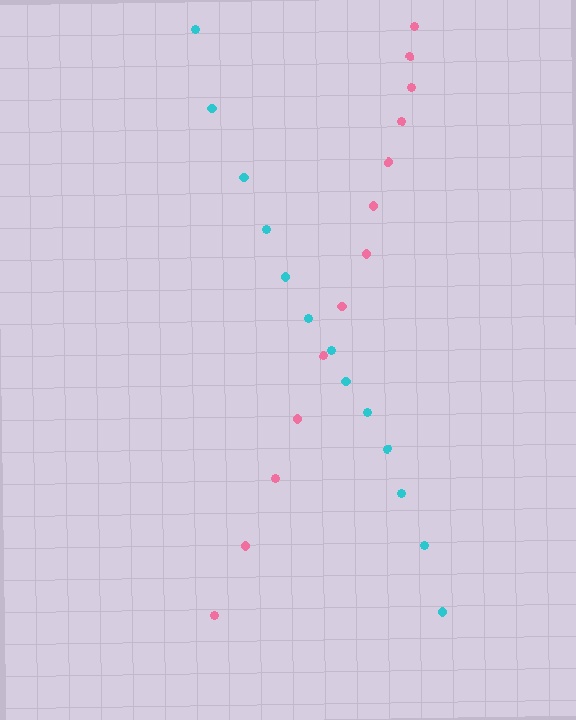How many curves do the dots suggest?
There are 2 distinct paths.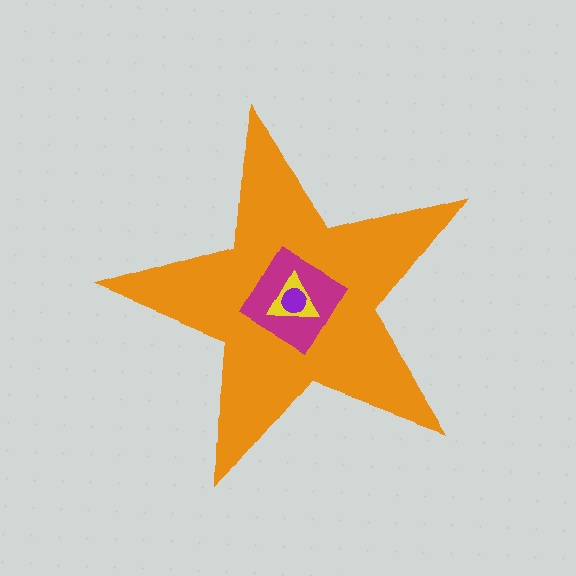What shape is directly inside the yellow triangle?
The purple circle.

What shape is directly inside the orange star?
The magenta diamond.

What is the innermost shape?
The purple circle.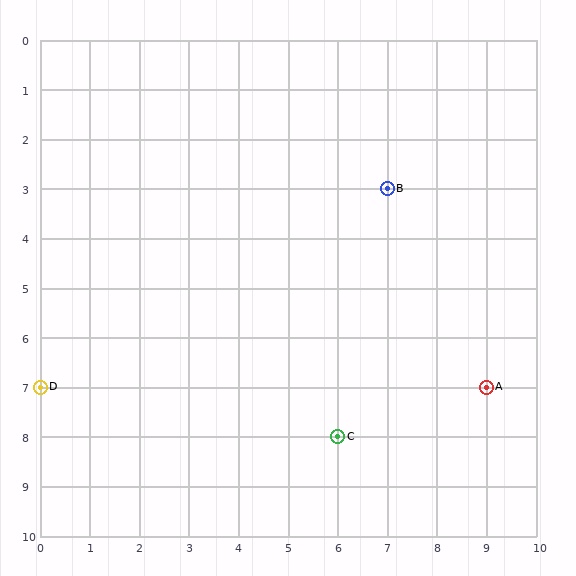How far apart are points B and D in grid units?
Points B and D are 7 columns and 4 rows apart (about 8.1 grid units diagonally).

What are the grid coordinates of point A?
Point A is at grid coordinates (9, 7).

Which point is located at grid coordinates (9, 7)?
Point A is at (9, 7).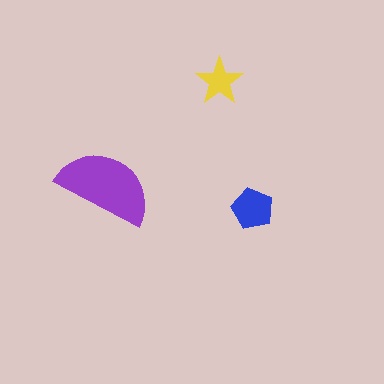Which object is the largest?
The purple semicircle.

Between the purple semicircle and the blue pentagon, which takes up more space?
The purple semicircle.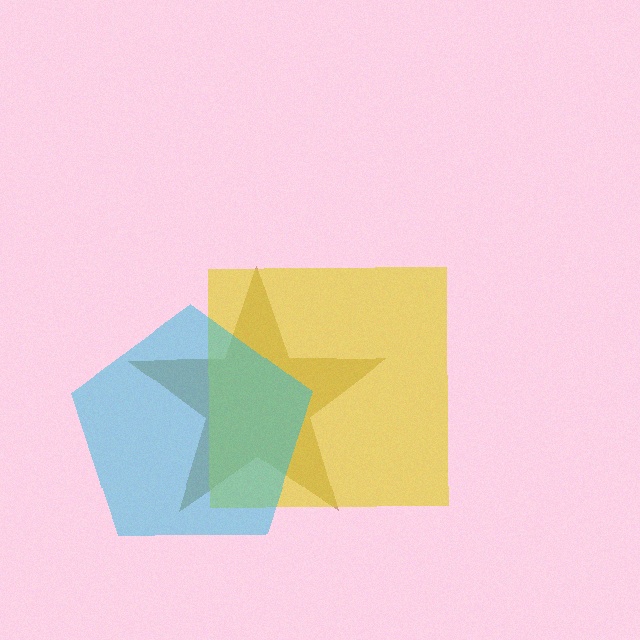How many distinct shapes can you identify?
There are 3 distinct shapes: a brown star, a yellow square, a cyan pentagon.